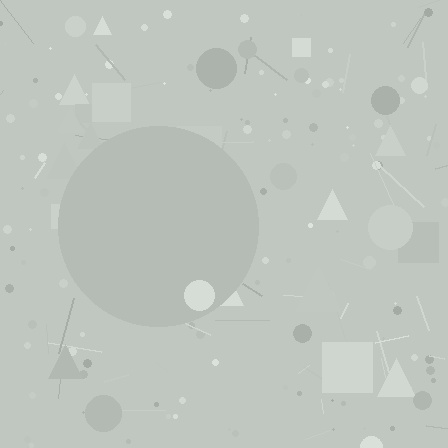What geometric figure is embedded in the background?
A circle is embedded in the background.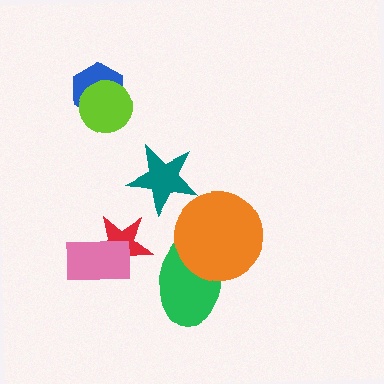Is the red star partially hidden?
Yes, it is partially covered by another shape.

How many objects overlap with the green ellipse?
1 object overlaps with the green ellipse.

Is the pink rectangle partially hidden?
No, no other shape covers it.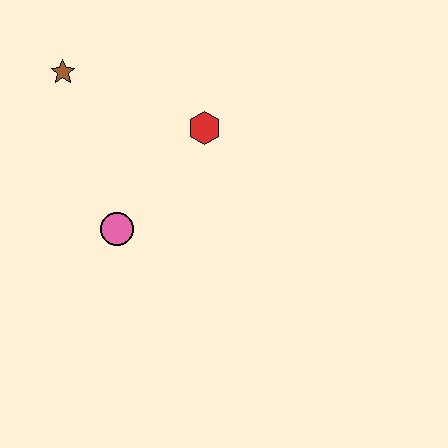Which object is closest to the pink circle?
The red hexagon is closest to the pink circle.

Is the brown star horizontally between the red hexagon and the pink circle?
No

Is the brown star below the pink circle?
No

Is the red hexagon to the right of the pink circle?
Yes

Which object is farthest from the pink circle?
The brown star is farthest from the pink circle.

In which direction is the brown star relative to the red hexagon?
The brown star is to the left of the red hexagon.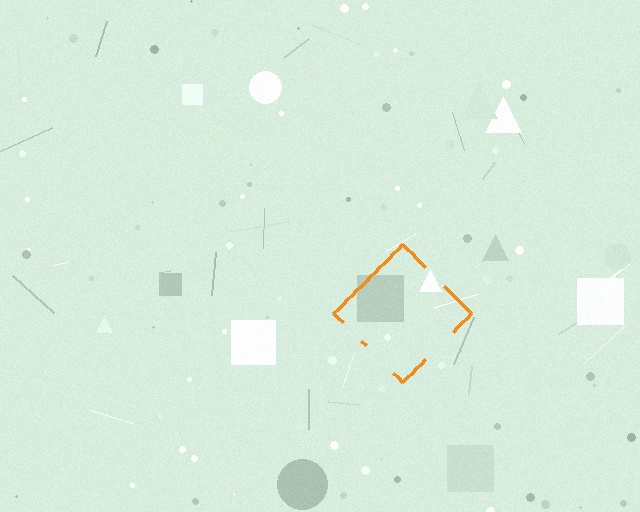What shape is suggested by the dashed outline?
The dashed outline suggests a diamond.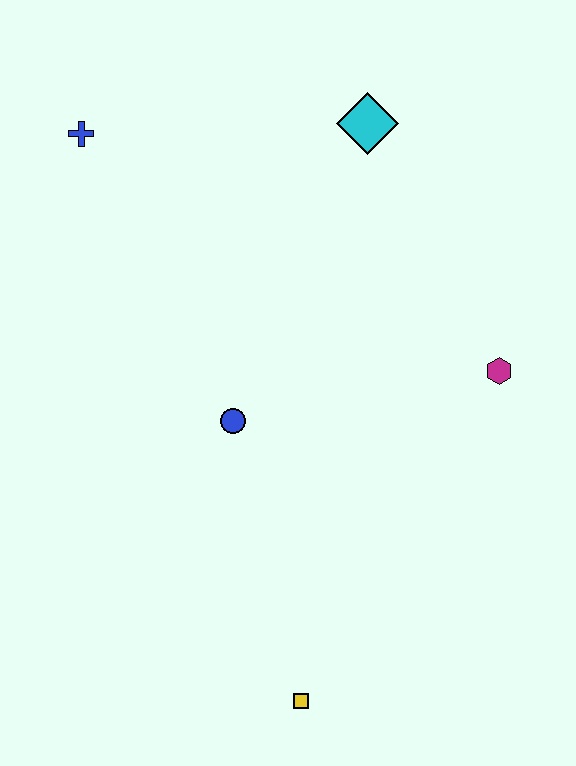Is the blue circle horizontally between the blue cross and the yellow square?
Yes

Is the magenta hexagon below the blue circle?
No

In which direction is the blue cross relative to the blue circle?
The blue cross is above the blue circle.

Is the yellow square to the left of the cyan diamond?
Yes